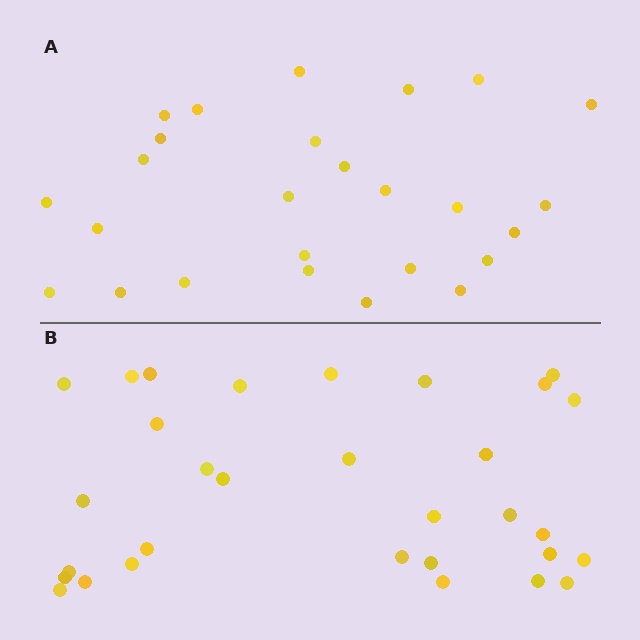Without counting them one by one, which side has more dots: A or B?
Region B (the bottom region) has more dots.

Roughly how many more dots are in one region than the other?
Region B has about 5 more dots than region A.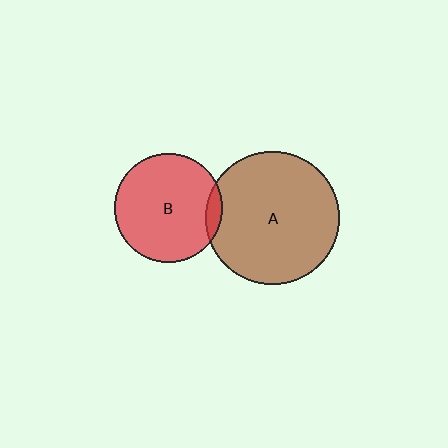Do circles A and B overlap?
Yes.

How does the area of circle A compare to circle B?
Approximately 1.5 times.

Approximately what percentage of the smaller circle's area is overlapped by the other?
Approximately 5%.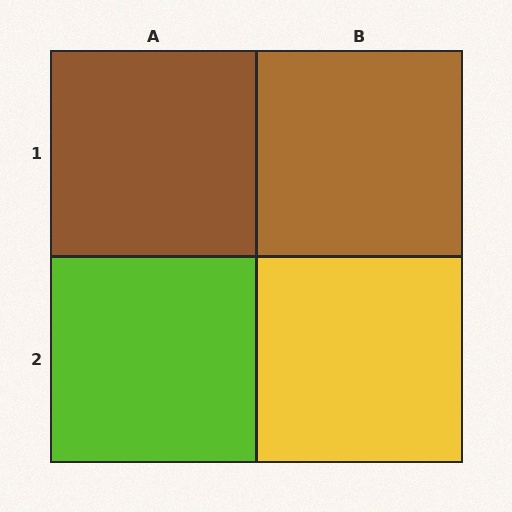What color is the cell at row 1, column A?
Brown.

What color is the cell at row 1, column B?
Brown.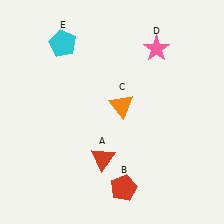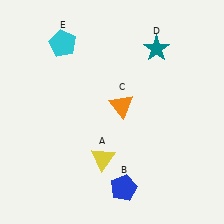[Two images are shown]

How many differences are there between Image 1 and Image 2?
There are 3 differences between the two images.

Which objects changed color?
A changed from red to yellow. B changed from red to blue. D changed from pink to teal.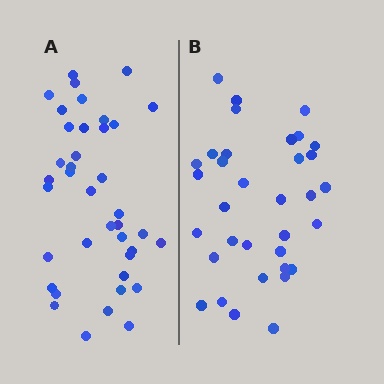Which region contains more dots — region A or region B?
Region A (the left region) has more dots.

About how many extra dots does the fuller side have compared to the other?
Region A has about 5 more dots than region B.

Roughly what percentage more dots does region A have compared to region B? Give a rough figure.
About 15% more.